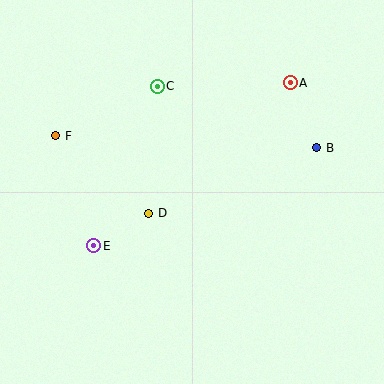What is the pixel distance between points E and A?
The distance between E and A is 255 pixels.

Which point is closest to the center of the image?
Point D at (149, 213) is closest to the center.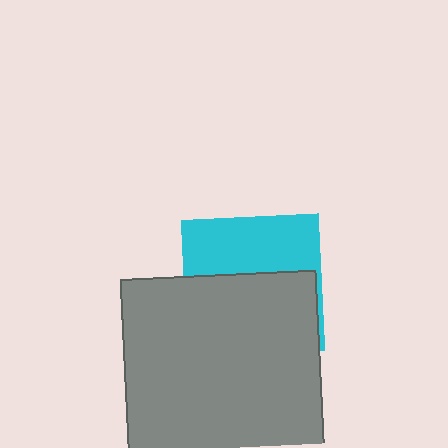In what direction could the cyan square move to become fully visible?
The cyan square could move up. That would shift it out from behind the gray square entirely.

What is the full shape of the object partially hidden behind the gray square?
The partially hidden object is a cyan square.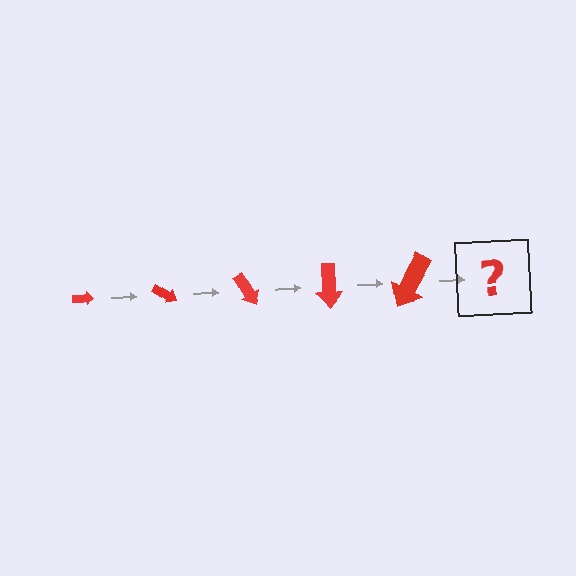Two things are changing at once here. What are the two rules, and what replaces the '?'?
The two rules are that the arrow grows larger each step and it rotates 30 degrees each step. The '?' should be an arrow, larger than the previous one and rotated 150 degrees from the start.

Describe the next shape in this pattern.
It should be an arrow, larger than the previous one and rotated 150 degrees from the start.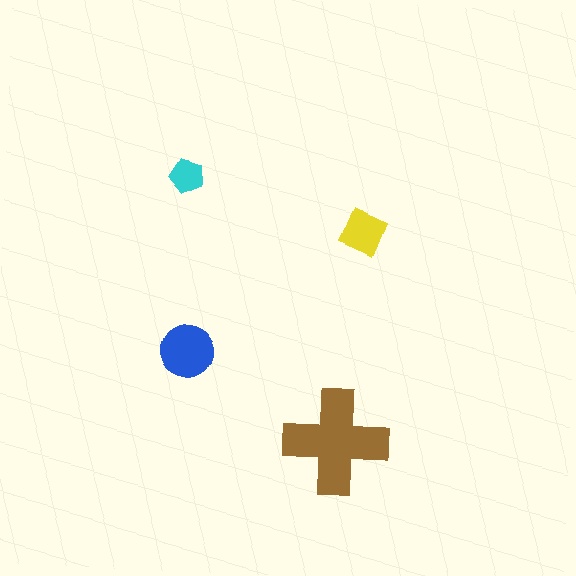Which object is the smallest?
The cyan pentagon.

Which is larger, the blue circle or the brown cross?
The brown cross.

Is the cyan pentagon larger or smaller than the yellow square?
Smaller.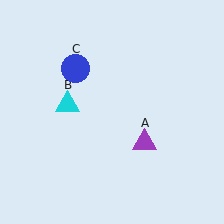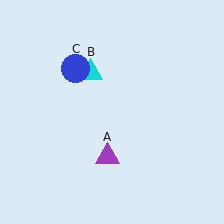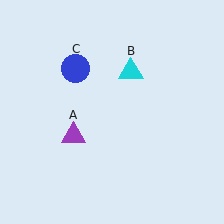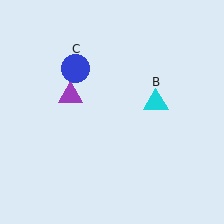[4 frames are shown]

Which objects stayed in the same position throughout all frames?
Blue circle (object C) remained stationary.